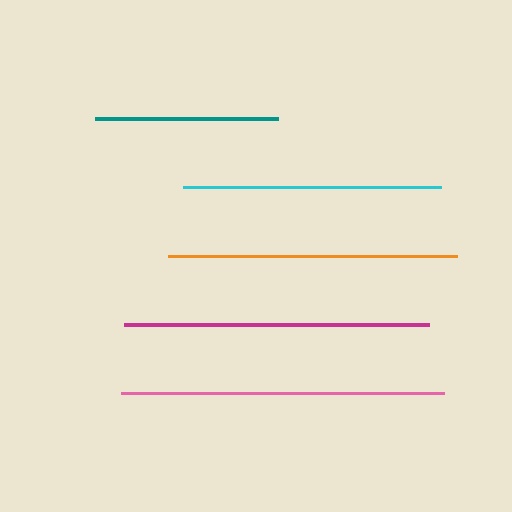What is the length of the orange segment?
The orange segment is approximately 290 pixels long.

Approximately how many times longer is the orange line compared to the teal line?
The orange line is approximately 1.6 times the length of the teal line.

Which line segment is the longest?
The pink line is the longest at approximately 323 pixels.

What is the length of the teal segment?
The teal segment is approximately 183 pixels long.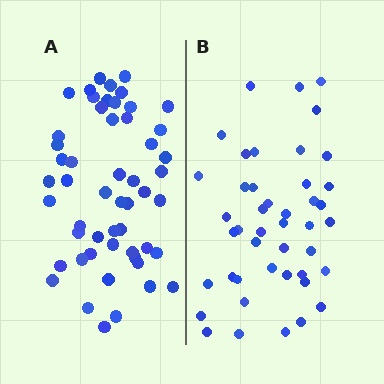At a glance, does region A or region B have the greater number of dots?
Region A (the left region) has more dots.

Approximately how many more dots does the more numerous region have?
Region A has roughly 8 or so more dots than region B.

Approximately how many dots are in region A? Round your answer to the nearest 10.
About 50 dots. (The exact count is 53, which rounds to 50.)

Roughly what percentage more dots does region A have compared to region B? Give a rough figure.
About 20% more.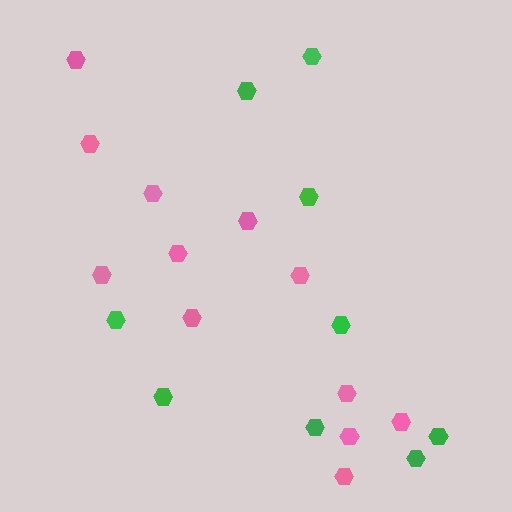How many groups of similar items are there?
There are 2 groups: one group of green hexagons (9) and one group of pink hexagons (12).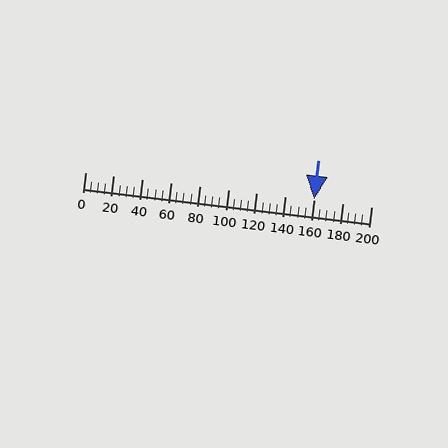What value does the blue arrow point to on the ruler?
The blue arrow points to approximately 160.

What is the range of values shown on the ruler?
The ruler shows values from 0 to 200.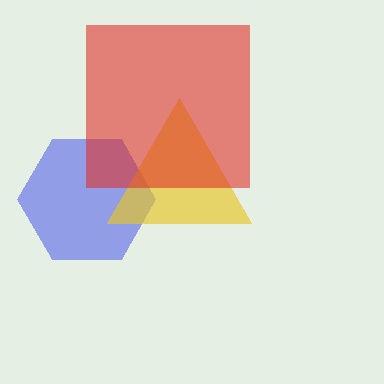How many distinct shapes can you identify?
There are 3 distinct shapes: a blue hexagon, a yellow triangle, a red square.